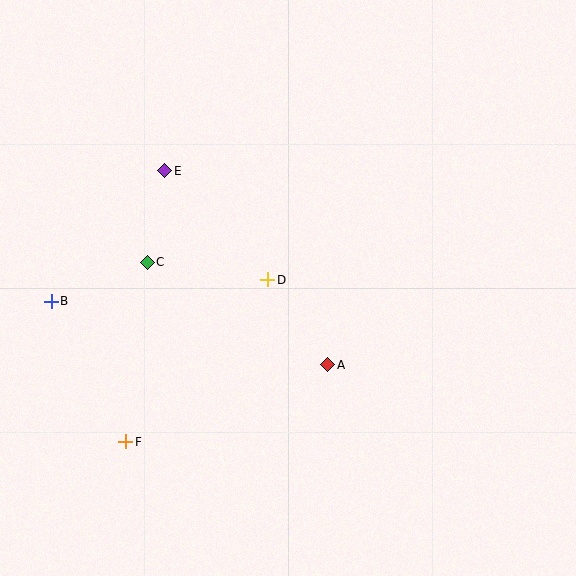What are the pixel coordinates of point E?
Point E is at (165, 171).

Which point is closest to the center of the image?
Point D at (268, 280) is closest to the center.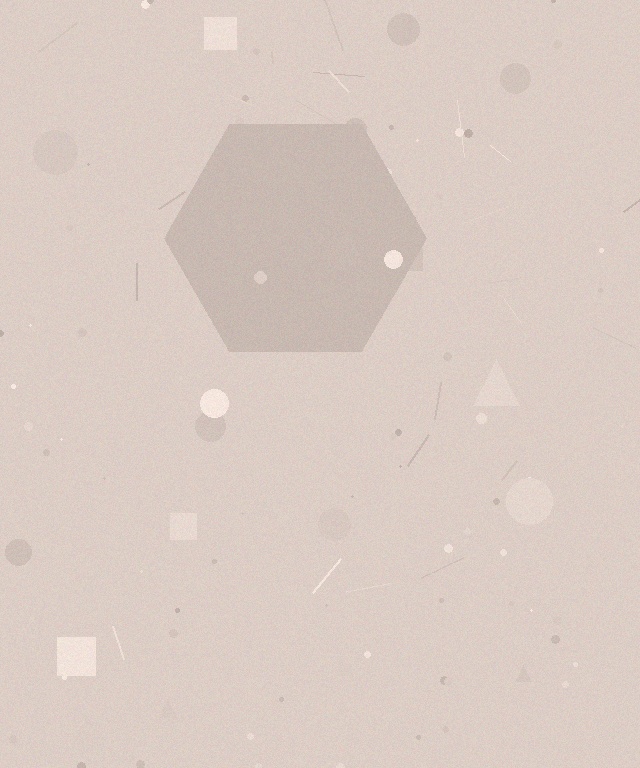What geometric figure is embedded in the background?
A hexagon is embedded in the background.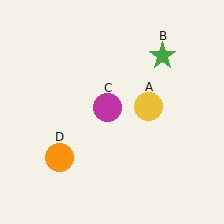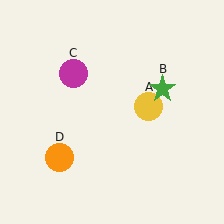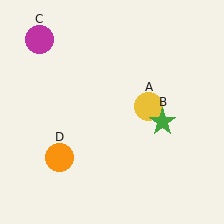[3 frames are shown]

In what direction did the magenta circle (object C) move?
The magenta circle (object C) moved up and to the left.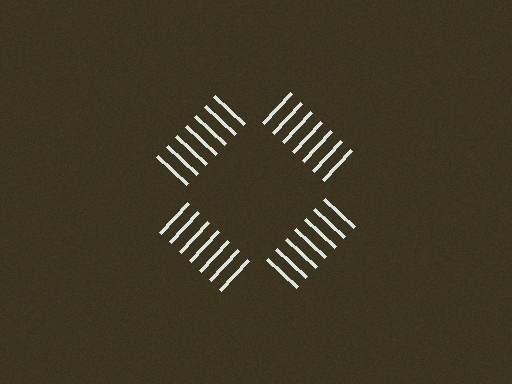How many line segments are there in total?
28 — 7 along each of the 4 edges.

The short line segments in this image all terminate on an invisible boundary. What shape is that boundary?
An illusory square — the line segments terminate on its edges but no continuous stroke is drawn.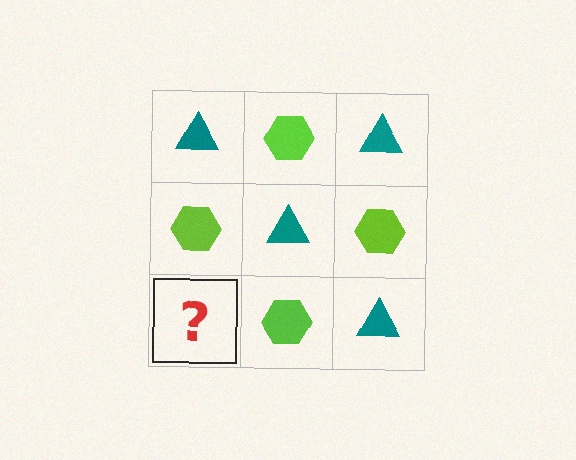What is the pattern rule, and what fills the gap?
The rule is that it alternates teal triangle and lime hexagon in a checkerboard pattern. The gap should be filled with a teal triangle.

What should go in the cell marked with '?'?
The missing cell should contain a teal triangle.